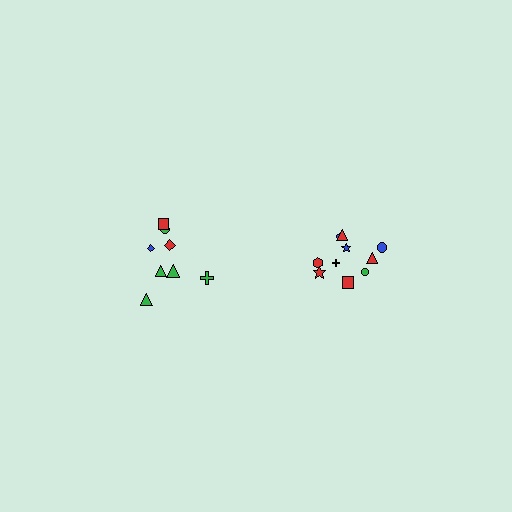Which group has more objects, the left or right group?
The right group.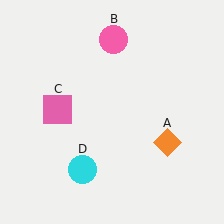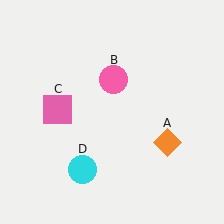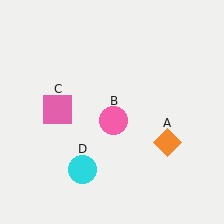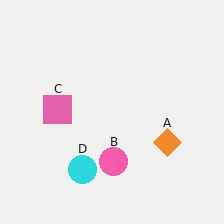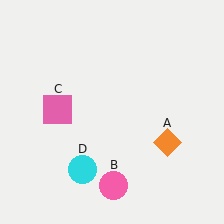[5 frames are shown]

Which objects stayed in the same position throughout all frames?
Orange diamond (object A) and pink square (object C) and cyan circle (object D) remained stationary.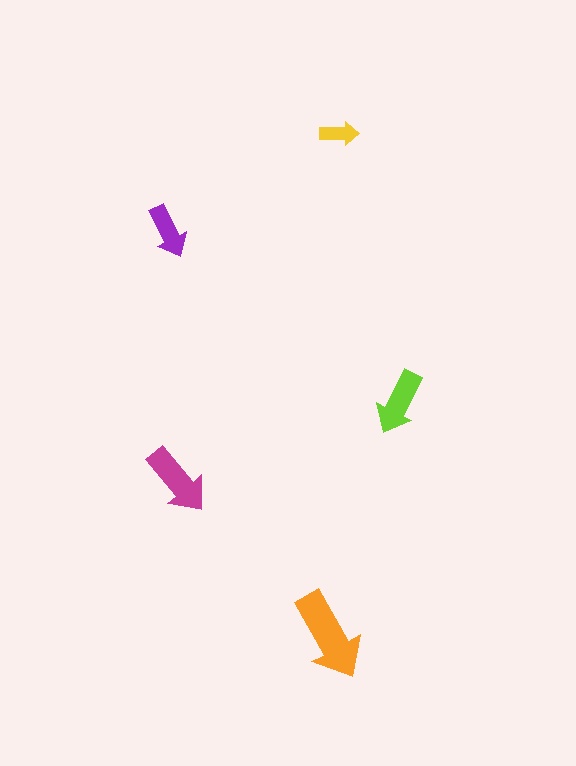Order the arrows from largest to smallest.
the orange one, the magenta one, the lime one, the purple one, the yellow one.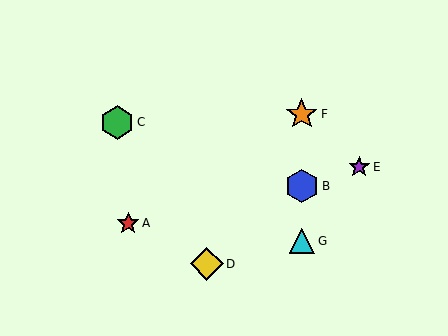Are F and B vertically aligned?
Yes, both are at x≈302.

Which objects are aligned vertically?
Objects B, F, G are aligned vertically.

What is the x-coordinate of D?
Object D is at x≈207.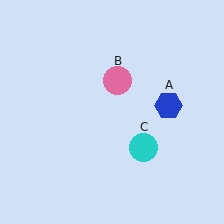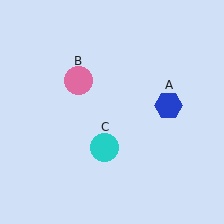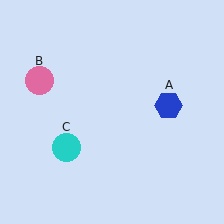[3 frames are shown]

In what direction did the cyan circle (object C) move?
The cyan circle (object C) moved left.